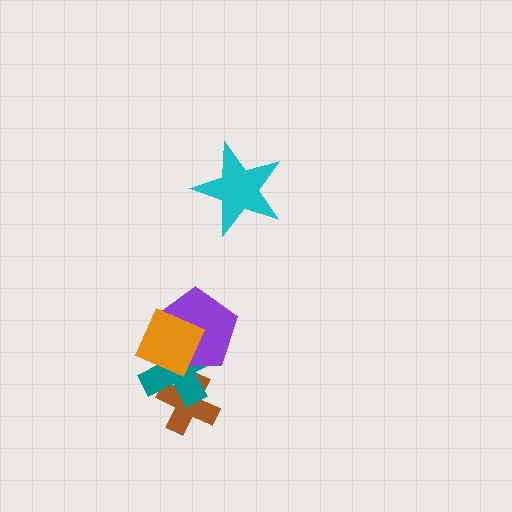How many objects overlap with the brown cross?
1 object overlaps with the brown cross.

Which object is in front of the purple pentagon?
The orange square is in front of the purple pentagon.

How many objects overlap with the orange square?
2 objects overlap with the orange square.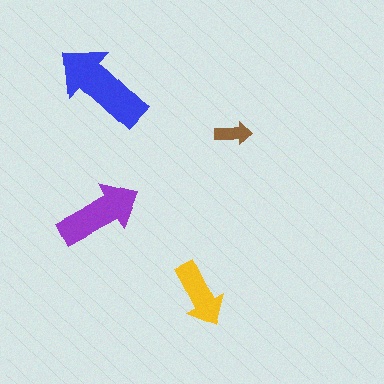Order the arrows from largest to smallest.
the blue one, the purple one, the yellow one, the brown one.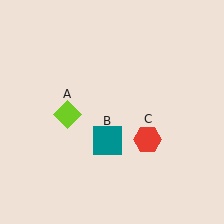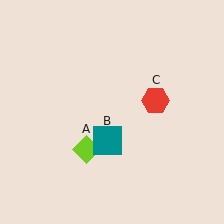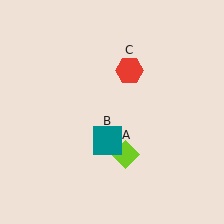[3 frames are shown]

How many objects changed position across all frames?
2 objects changed position: lime diamond (object A), red hexagon (object C).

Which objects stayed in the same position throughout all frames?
Teal square (object B) remained stationary.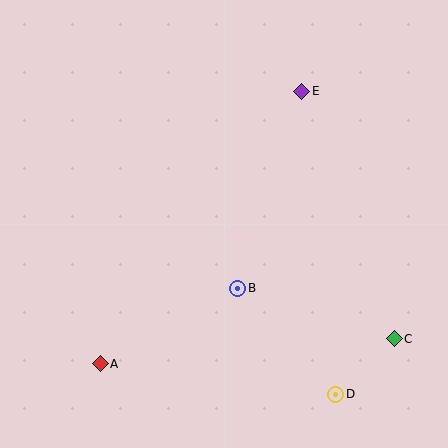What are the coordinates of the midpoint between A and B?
The midpoint between A and B is at (169, 326).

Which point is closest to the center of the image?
Point B at (238, 288) is closest to the center.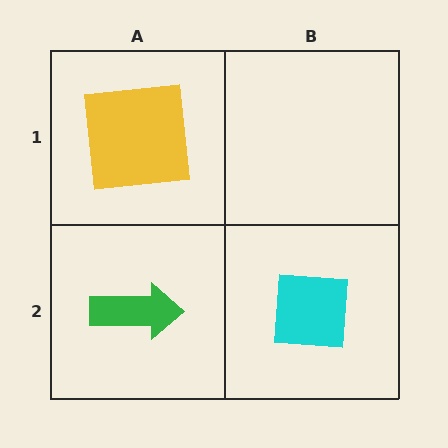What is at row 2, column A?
A green arrow.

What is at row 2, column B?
A cyan square.